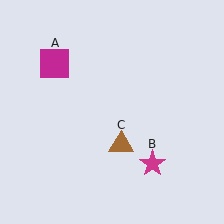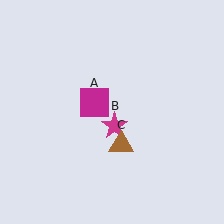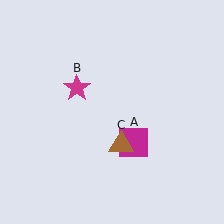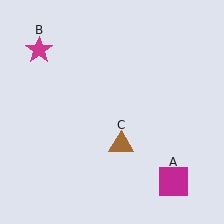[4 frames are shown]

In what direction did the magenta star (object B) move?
The magenta star (object B) moved up and to the left.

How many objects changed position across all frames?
2 objects changed position: magenta square (object A), magenta star (object B).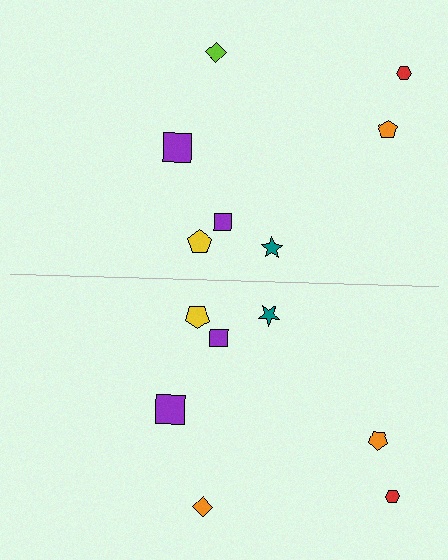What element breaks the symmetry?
The orange diamond on the bottom side breaks the symmetry — its mirror counterpart is lime.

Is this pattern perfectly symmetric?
No, the pattern is not perfectly symmetric. The orange diamond on the bottom side breaks the symmetry — its mirror counterpart is lime.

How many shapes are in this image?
There are 14 shapes in this image.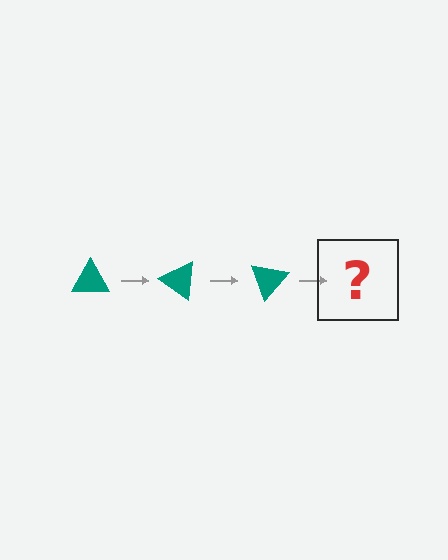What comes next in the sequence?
The next element should be a teal triangle rotated 105 degrees.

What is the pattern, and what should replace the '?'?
The pattern is that the triangle rotates 35 degrees each step. The '?' should be a teal triangle rotated 105 degrees.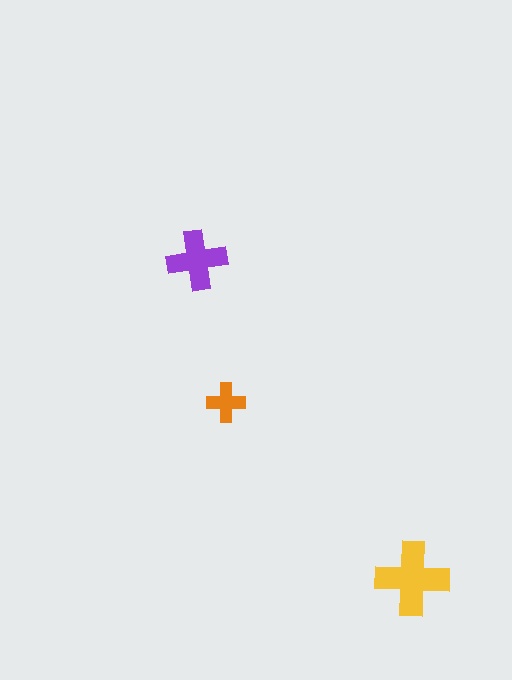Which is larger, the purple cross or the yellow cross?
The yellow one.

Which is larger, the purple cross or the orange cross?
The purple one.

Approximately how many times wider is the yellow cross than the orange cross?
About 2 times wider.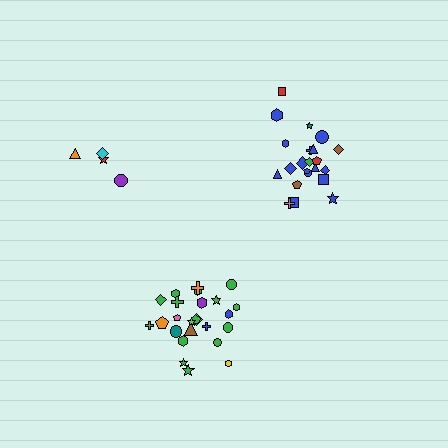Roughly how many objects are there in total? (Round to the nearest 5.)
Roughly 50 objects in total.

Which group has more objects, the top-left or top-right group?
The top-right group.